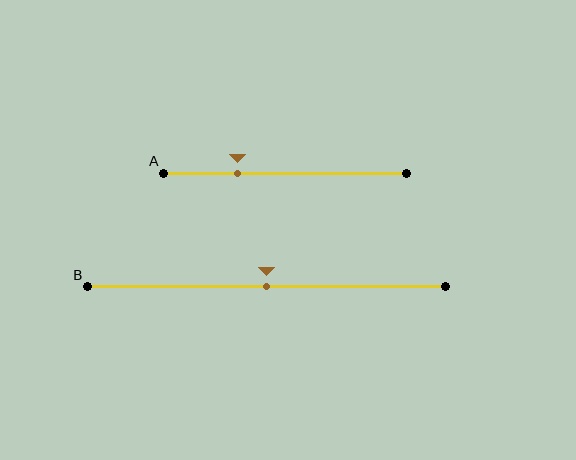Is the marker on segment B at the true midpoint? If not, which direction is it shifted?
Yes, the marker on segment B is at the true midpoint.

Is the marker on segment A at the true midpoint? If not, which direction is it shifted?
No, the marker on segment A is shifted to the left by about 20% of the segment length.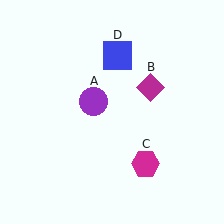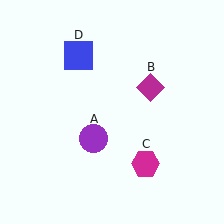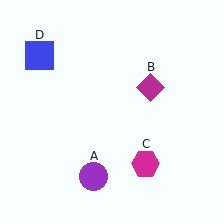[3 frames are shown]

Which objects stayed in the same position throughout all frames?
Magenta diamond (object B) and magenta hexagon (object C) remained stationary.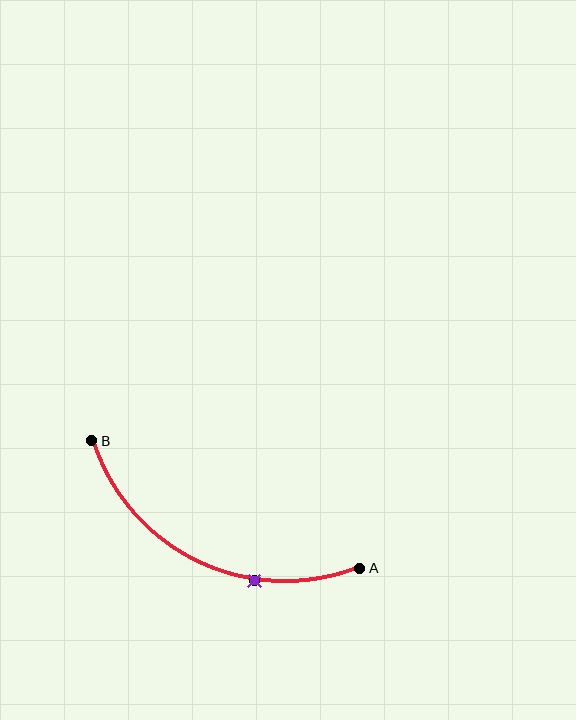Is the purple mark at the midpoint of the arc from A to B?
No. The purple mark lies on the arc but is closer to endpoint A. The arc midpoint would be at the point on the curve equidistant along the arc from both A and B.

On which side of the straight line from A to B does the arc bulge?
The arc bulges below the straight line connecting A and B.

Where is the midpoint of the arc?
The arc midpoint is the point on the curve farthest from the straight line joining A and B. It sits below that line.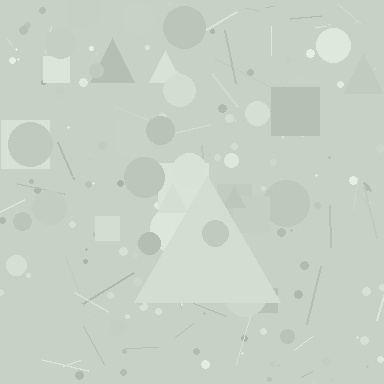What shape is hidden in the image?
A triangle is hidden in the image.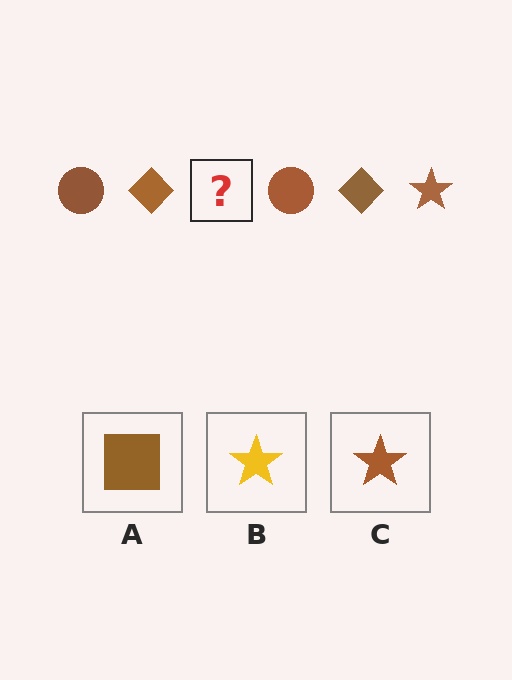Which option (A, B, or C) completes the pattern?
C.